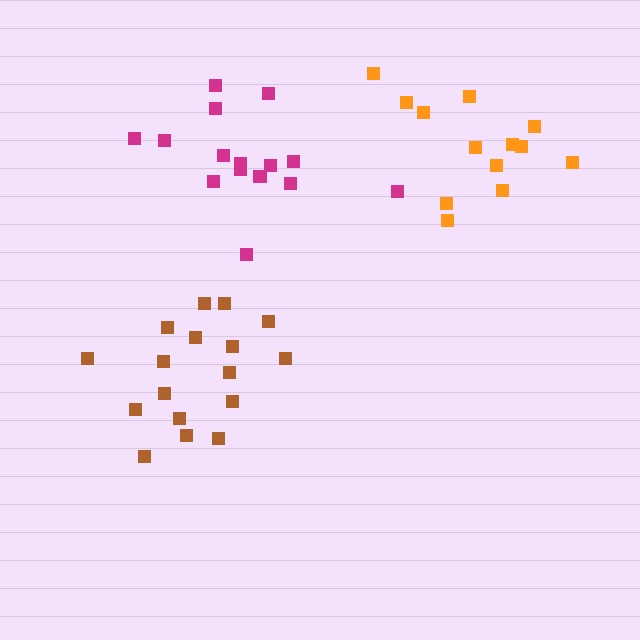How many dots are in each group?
Group 1: 13 dots, Group 2: 15 dots, Group 3: 17 dots (45 total).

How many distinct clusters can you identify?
There are 3 distinct clusters.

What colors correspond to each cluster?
The clusters are colored: orange, magenta, brown.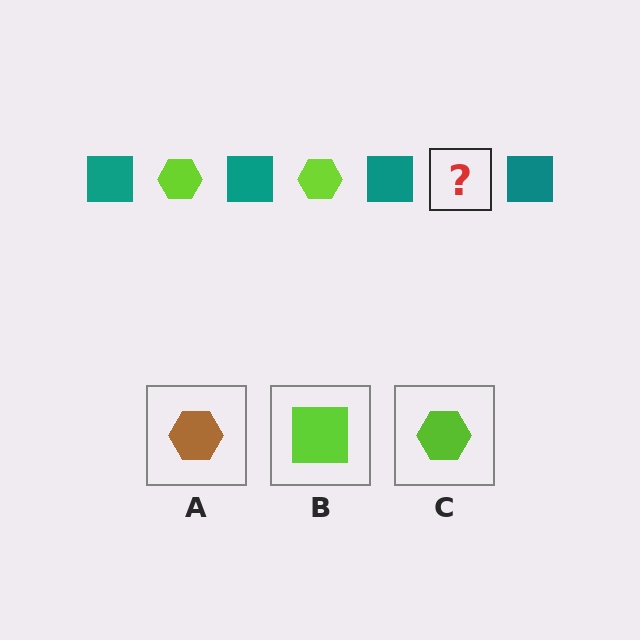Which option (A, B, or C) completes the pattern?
C.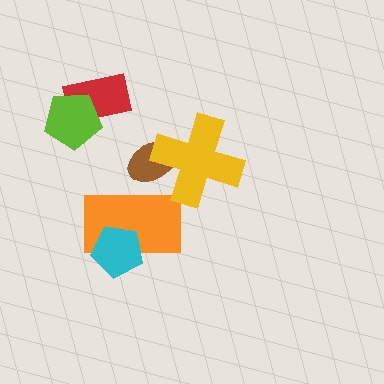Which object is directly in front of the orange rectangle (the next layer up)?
The cyan pentagon is directly in front of the orange rectangle.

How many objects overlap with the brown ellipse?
2 objects overlap with the brown ellipse.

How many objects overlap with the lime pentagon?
1 object overlaps with the lime pentagon.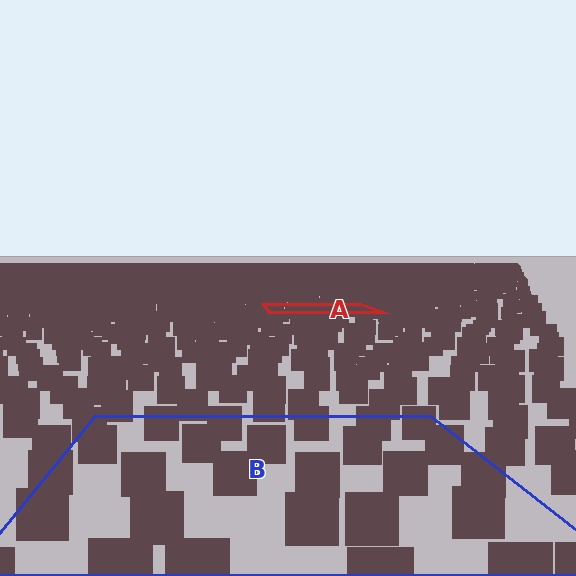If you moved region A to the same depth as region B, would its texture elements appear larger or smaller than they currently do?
They would appear larger. At a closer depth, the same texture elements are projected at a bigger on-screen size.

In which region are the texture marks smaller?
The texture marks are smaller in region A, because it is farther away.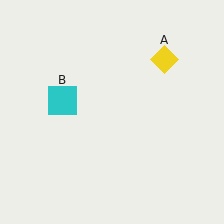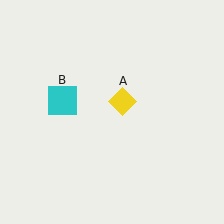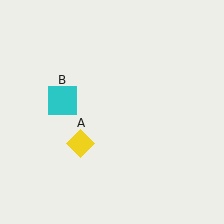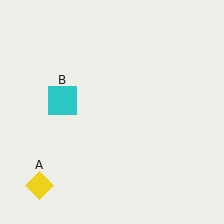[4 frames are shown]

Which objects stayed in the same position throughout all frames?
Cyan square (object B) remained stationary.